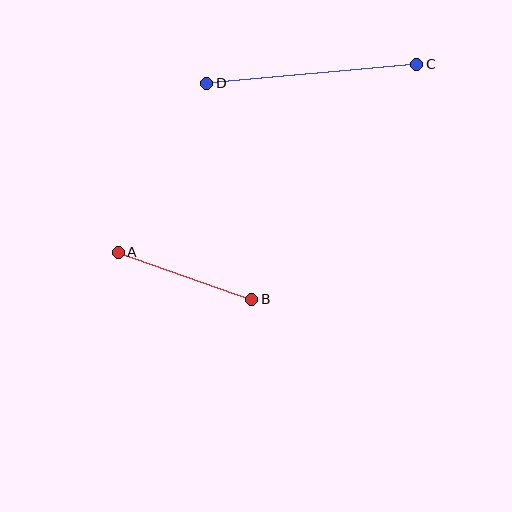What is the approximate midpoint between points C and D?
The midpoint is at approximately (312, 74) pixels.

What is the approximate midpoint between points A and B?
The midpoint is at approximately (185, 276) pixels.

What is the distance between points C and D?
The distance is approximately 211 pixels.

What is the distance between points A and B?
The distance is approximately 141 pixels.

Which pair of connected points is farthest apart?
Points C and D are farthest apart.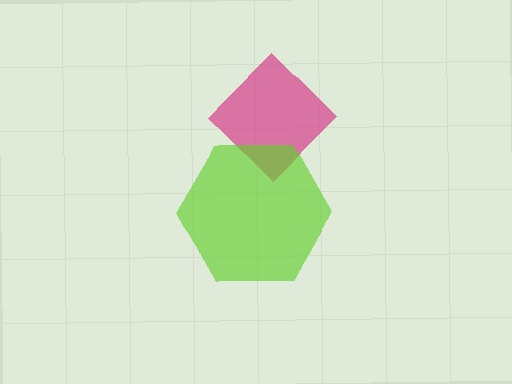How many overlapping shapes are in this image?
There are 2 overlapping shapes in the image.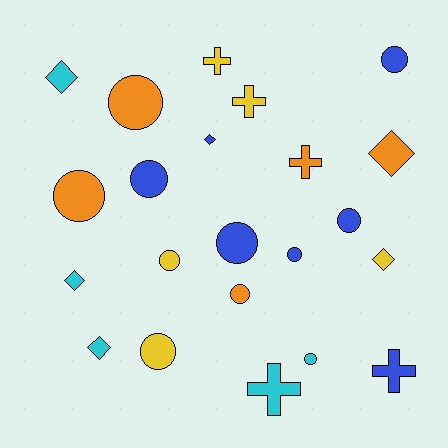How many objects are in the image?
There are 22 objects.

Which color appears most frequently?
Blue, with 7 objects.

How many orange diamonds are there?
There is 1 orange diamond.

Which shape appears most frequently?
Circle, with 11 objects.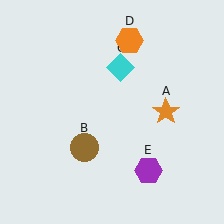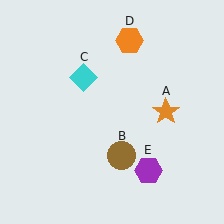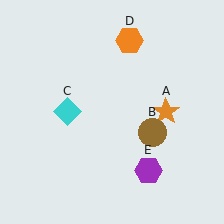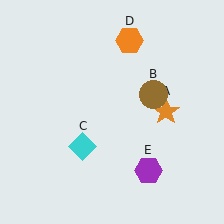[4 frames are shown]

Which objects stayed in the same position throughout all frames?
Orange star (object A) and orange hexagon (object D) and purple hexagon (object E) remained stationary.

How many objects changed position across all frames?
2 objects changed position: brown circle (object B), cyan diamond (object C).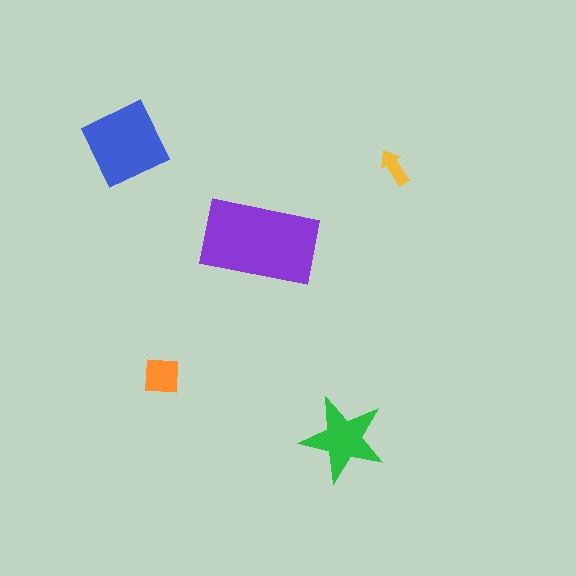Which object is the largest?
The purple rectangle.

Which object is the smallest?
The yellow arrow.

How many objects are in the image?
There are 5 objects in the image.